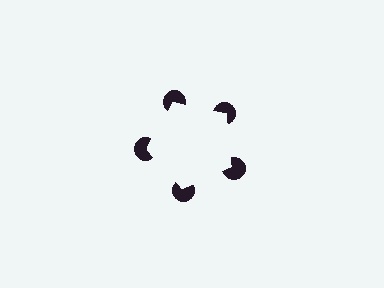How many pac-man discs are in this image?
There are 5 — one at each vertex of the illusory pentagon.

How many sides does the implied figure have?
5 sides.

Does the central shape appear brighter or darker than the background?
It typically appears slightly brighter than the background, even though no actual brightness change is drawn.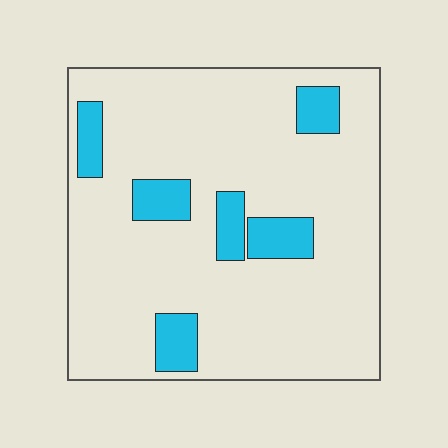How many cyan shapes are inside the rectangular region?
6.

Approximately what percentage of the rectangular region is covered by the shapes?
Approximately 15%.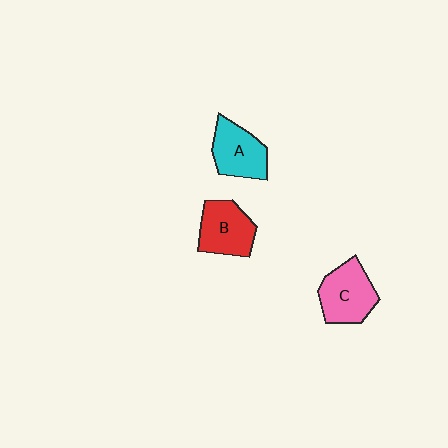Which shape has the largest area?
Shape C (pink).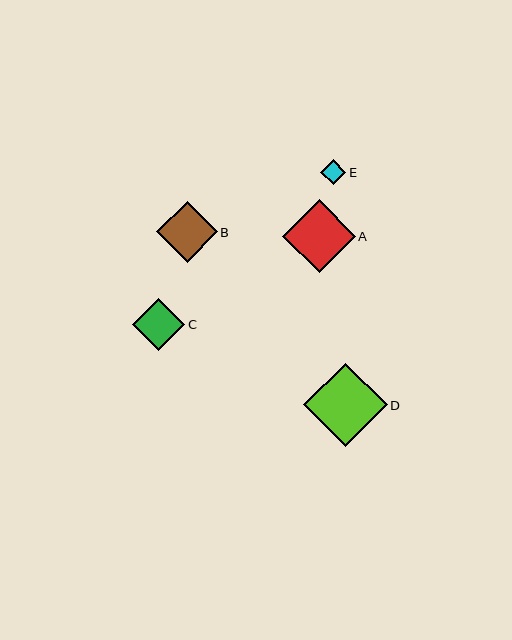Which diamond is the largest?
Diamond D is the largest with a size of approximately 84 pixels.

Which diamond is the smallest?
Diamond E is the smallest with a size of approximately 25 pixels.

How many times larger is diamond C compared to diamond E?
Diamond C is approximately 2.1 times the size of diamond E.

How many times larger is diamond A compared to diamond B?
Diamond A is approximately 1.2 times the size of diamond B.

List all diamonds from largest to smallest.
From largest to smallest: D, A, B, C, E.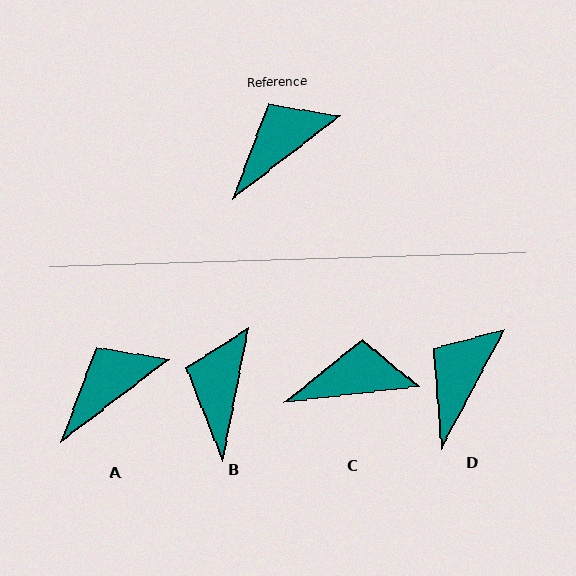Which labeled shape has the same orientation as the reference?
A.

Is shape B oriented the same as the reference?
No, it is off by about 42 degrees.